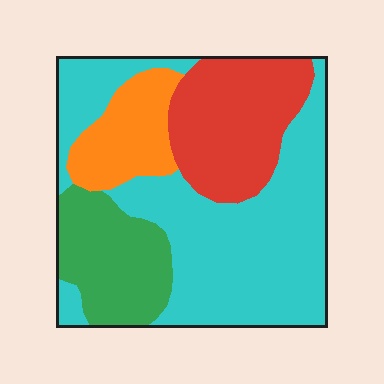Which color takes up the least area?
Orange, at roughly 10%.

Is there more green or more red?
Red.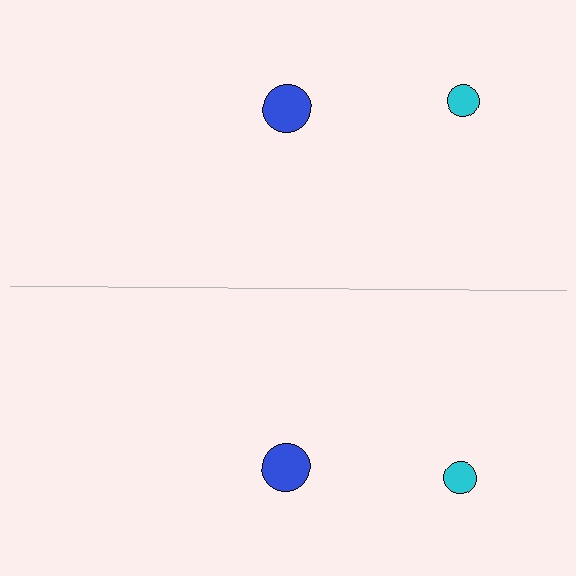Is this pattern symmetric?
Yes, this pattern has bilateral (reflection) symmetry.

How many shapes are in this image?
There are 4 shapes in this image.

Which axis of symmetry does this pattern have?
The pattern has a horizontal axis of symmetry running through the center of the image.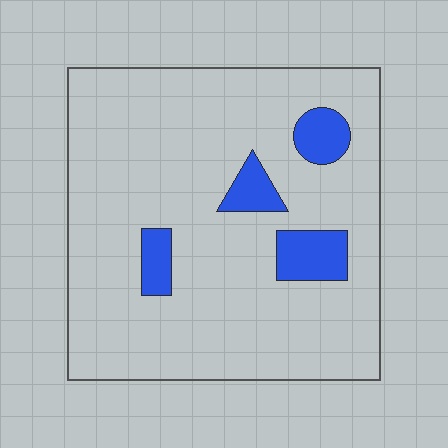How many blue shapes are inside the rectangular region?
4.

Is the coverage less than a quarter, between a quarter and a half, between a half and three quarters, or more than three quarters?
Less than a quarter.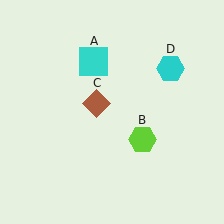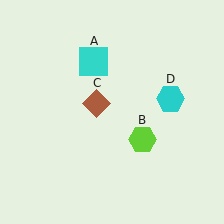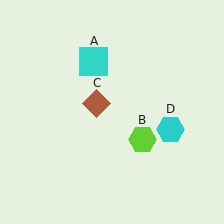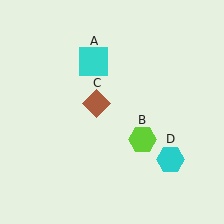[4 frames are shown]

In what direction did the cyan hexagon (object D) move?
The cyan hexagon (object D) moved down.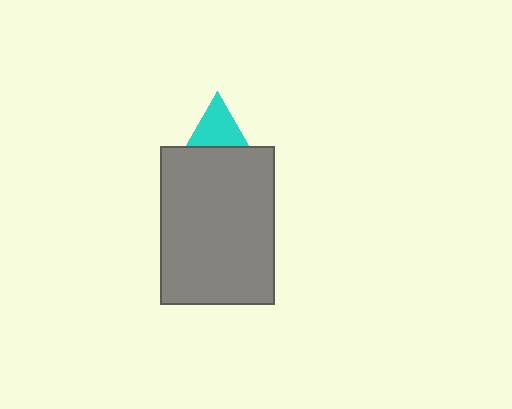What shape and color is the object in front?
The object in front is a gray rectangle.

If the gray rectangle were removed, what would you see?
You would see the complete cyan triangle.